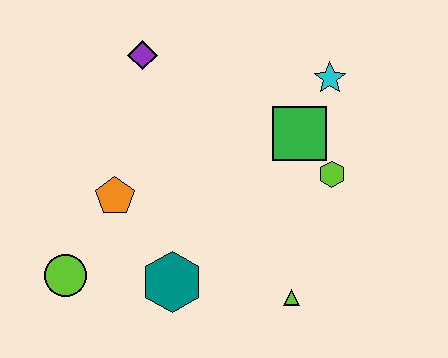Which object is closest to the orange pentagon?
The lime circle is closest to the orange pentagon.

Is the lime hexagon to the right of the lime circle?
Yes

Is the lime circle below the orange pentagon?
Yes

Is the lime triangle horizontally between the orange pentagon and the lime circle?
No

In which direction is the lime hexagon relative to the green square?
The lime hexagon is below the green square.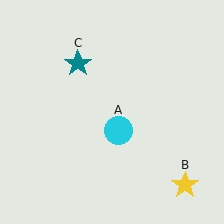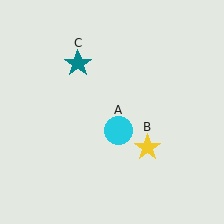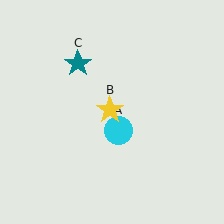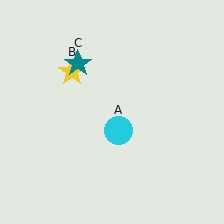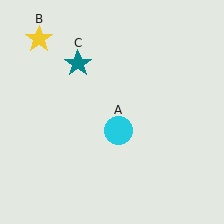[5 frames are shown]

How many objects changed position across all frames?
1 object changed position: yellow star (object B).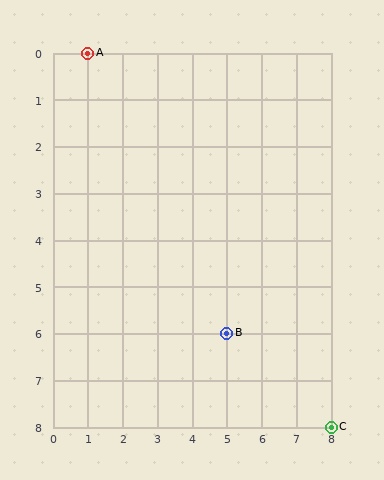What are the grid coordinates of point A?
Point A is at grid coordinates (1, 0).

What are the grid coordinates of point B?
Point B is at grid coordinates (5, 6).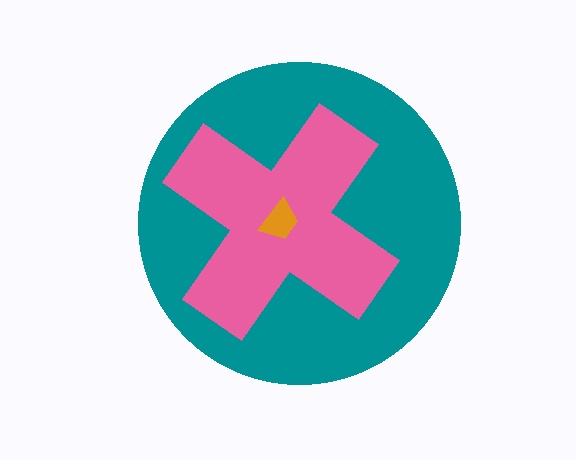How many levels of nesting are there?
3.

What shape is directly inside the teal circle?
The pink cross.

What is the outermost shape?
The teal circle.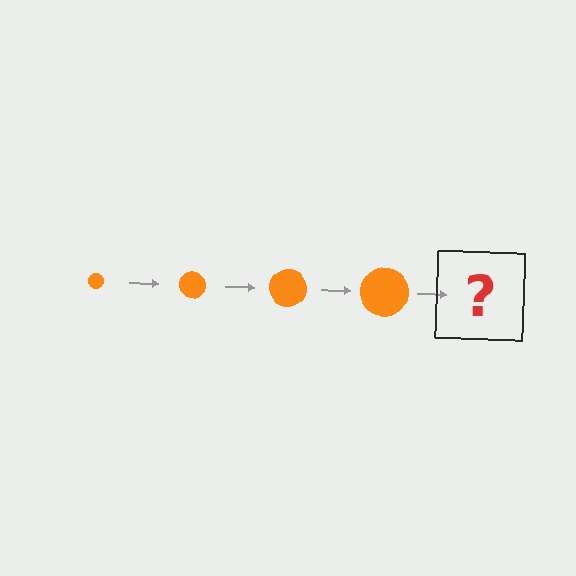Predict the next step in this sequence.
The next step is an orange circle, larger than the previous one.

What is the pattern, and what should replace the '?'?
The pattern is that the circle gets progressively larger each step. The '?' should be an orange circle, larger than the previous one.